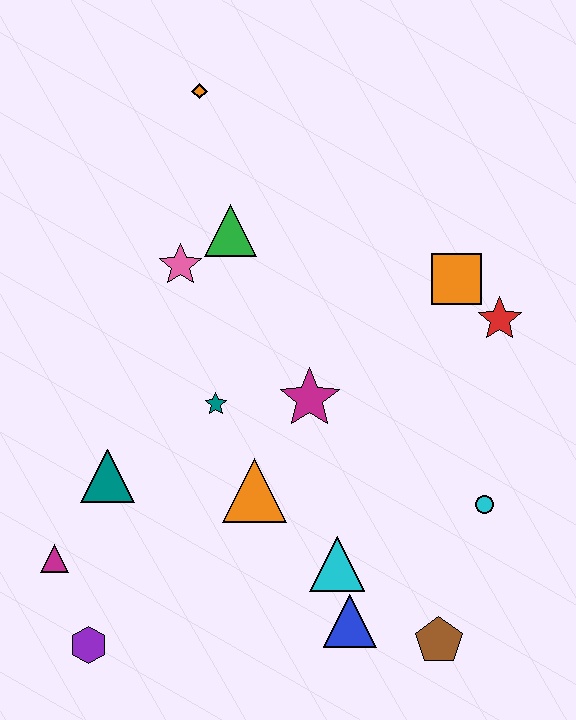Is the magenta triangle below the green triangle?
Yes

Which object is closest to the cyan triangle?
The blue triangle is closest to the cyan triangle.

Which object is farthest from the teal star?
The brown pentagon is farthest from the teal star.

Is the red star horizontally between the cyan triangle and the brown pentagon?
No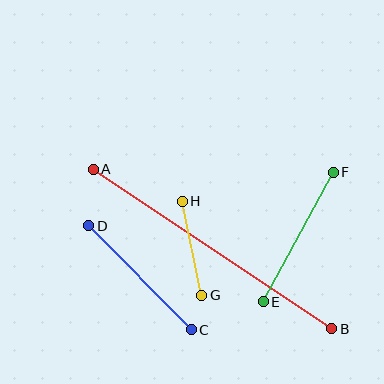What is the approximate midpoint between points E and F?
The midpoint is at approximately (298, 237) pixels.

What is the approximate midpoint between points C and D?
The midpoint is at approximately (140, 278) pixels.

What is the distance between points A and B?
The distance is approximately 287 pixels.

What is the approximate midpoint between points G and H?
The midpoint is at approximately (192, 248) pixels.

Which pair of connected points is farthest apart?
Points A and B are farthest apart.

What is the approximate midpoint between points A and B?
The midpoint is at approximately (212, 249) pixels.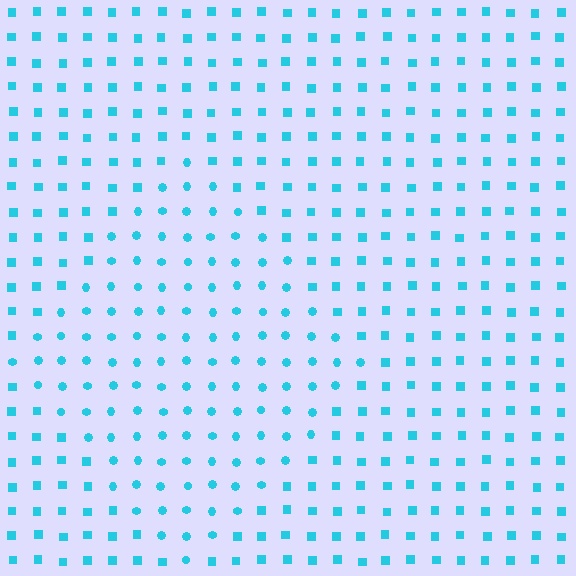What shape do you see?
I see a diamond.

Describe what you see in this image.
The image is filled with small cyan elements arranged in a uniform grid. A diamond-shaped region contains circles, while the surrounding area contains squares. The boundary is defined purely by the change in element shape.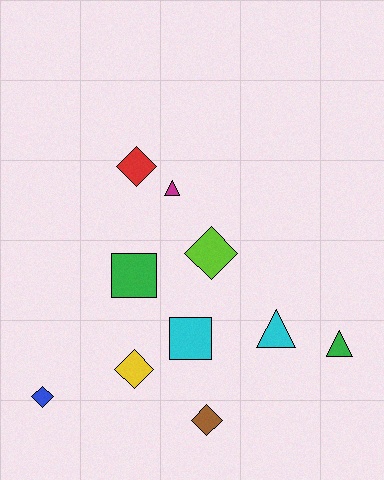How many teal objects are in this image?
There are no teal objects.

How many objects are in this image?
There are 10 objects.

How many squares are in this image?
There are 2 squares.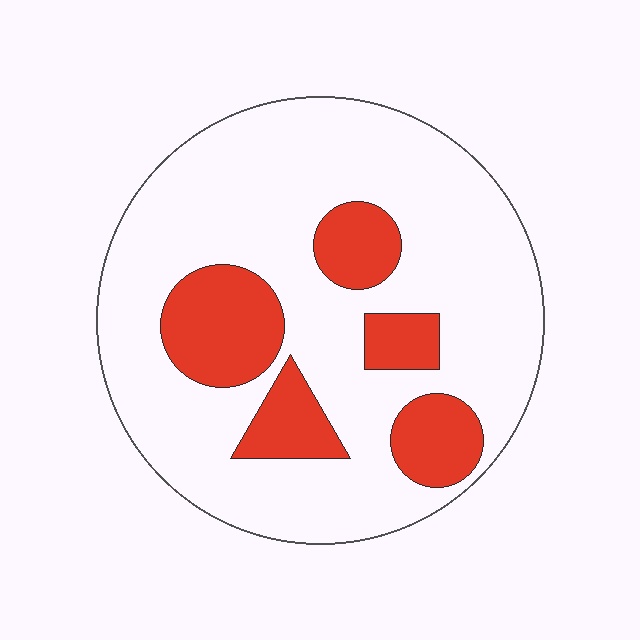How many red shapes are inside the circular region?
5.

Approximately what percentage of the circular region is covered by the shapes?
Approximately 25%.